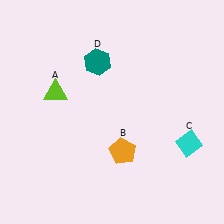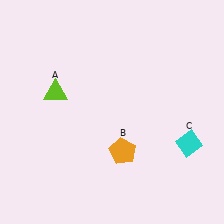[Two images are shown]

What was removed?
The teal hexagon (D) was removed in Image 2.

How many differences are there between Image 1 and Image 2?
There is 1 difference between the two images.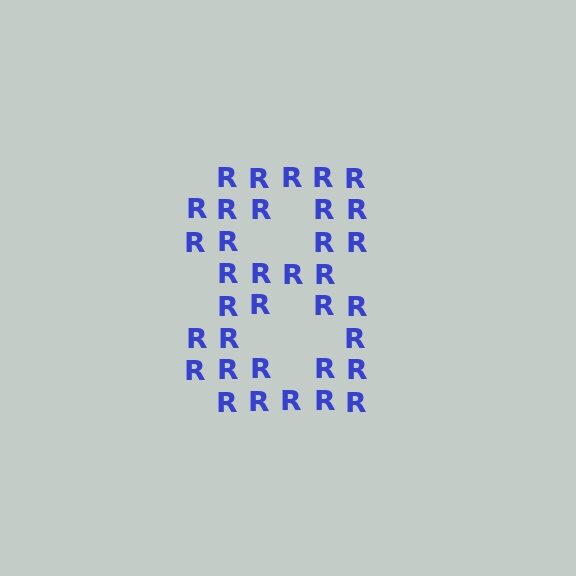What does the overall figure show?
The overall figure shows the digit 8.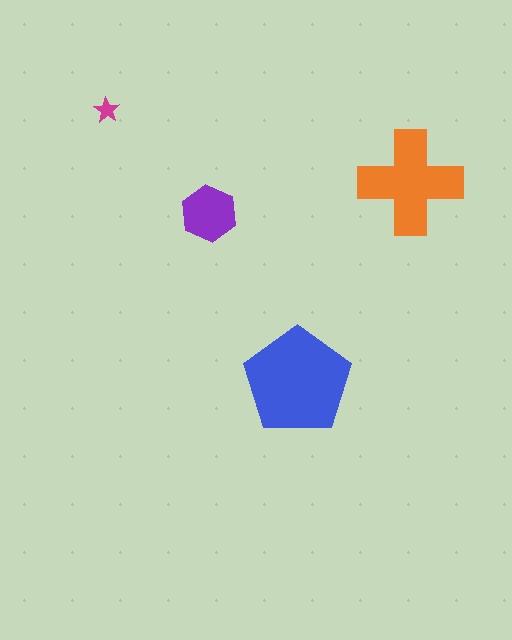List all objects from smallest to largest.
The magenta star, the purple hexagon, the orange cross, the blue pentagon.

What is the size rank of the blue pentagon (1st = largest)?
1st.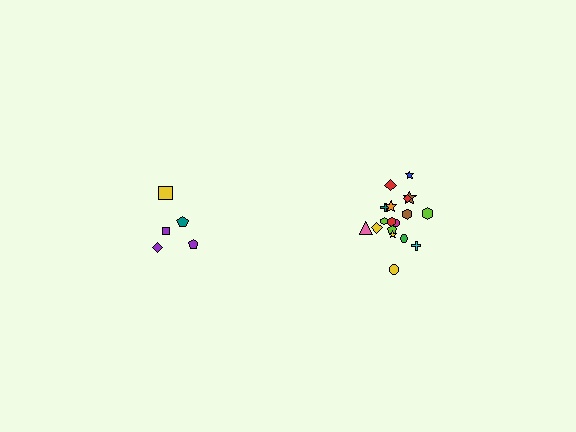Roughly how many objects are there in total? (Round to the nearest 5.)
Roughly 25 objects in total.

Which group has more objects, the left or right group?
The right group.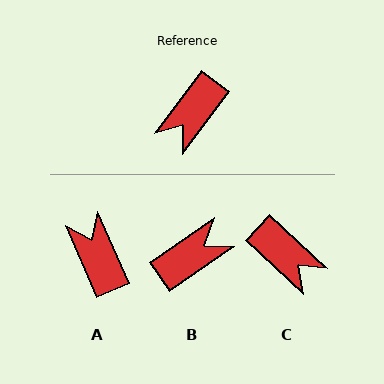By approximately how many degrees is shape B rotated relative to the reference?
Approximately 162 degrees counter-clockwise.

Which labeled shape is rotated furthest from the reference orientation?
B, about 162 degrees away.